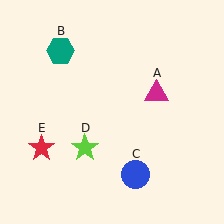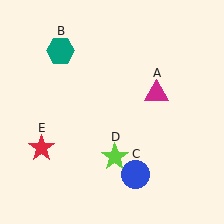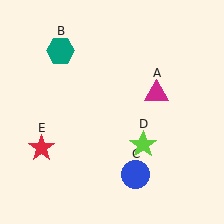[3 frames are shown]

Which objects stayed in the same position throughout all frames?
Magenta triangle (object A) and teal hexagon (object B) and blue circle (object C) and red star (object E) remained stationary.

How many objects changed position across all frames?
1 object changed position: lime star (object D).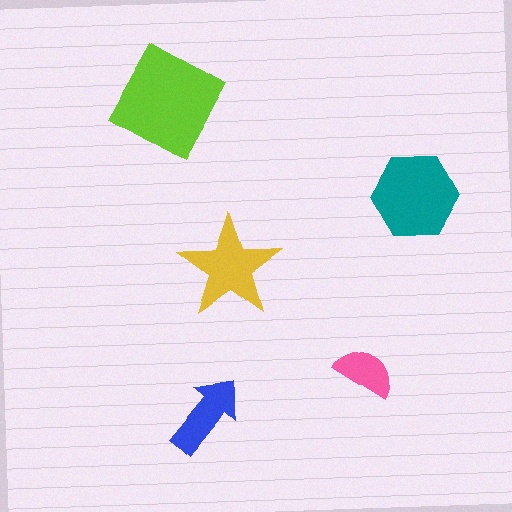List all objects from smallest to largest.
The pink semicircle, the blue arrow, the yellow star, the teal hexagon, the lime square.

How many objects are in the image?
There are 5 objects in the image.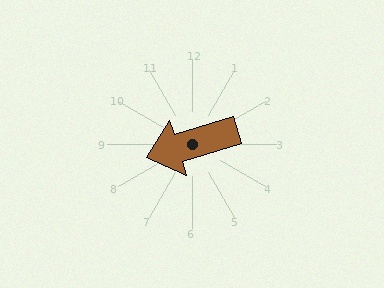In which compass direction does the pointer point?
West.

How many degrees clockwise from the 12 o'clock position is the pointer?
Approximately 253 degrees.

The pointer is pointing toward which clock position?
Roughly 8 o'clock.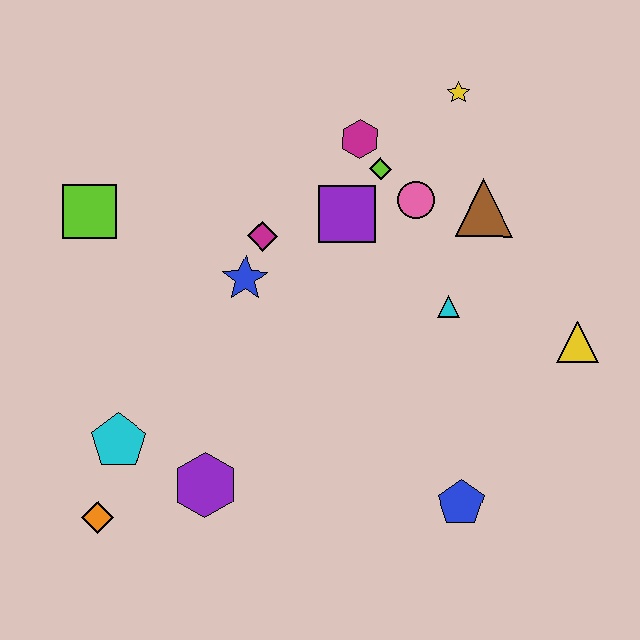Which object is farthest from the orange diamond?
The yellow star is farthest from the orange diamond.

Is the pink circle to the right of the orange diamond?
Yes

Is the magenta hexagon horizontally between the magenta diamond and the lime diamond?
Yes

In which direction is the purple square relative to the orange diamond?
The purple square is above the orange diamond.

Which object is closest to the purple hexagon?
The cyan pentagon is closest to the purple hexagon.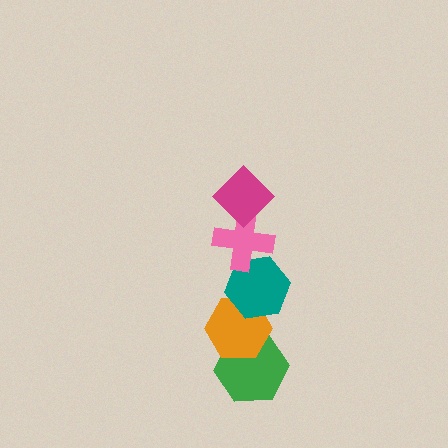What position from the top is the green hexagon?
The green hexagon is 5th from the top.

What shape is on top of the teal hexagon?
The pink cross is on top of the teal hexagon.